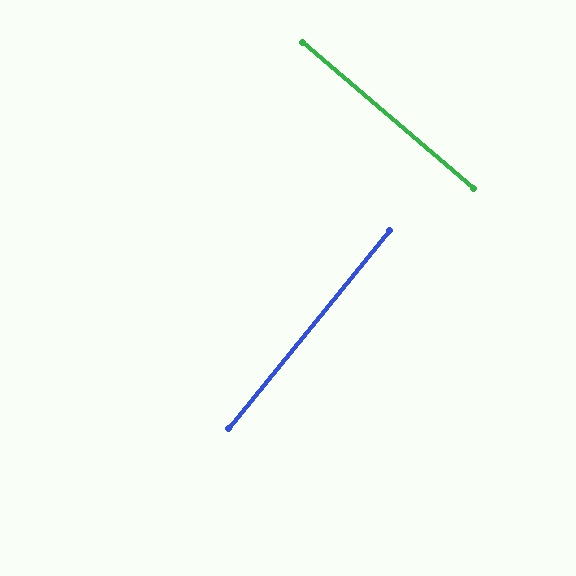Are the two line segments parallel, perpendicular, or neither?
Perpendicular — they meet at approximately 89°.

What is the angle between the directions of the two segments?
Approximately 89 degrees.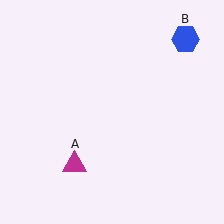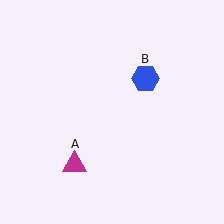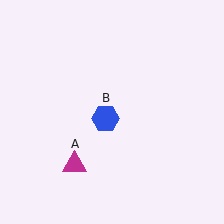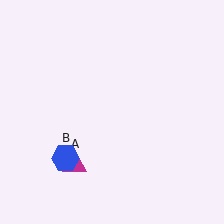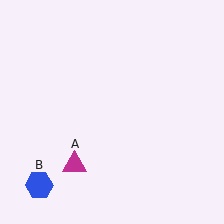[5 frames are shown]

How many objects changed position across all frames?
1 object changed position: blue hexagon (object B).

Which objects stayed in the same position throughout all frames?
Magenta triangle (object A) remained stationary.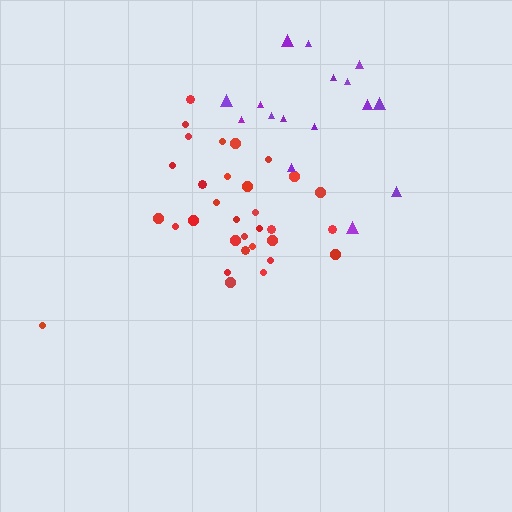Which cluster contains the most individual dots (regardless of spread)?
Red (32).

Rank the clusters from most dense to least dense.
red, purple.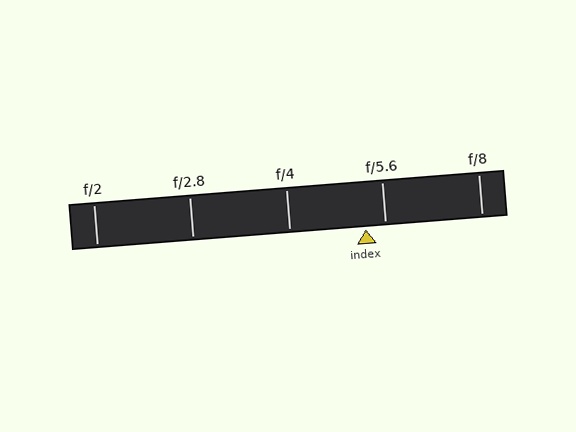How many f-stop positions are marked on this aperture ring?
There are 5 f-stop positions marked.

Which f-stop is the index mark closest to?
The index mark is closest to f/5.6.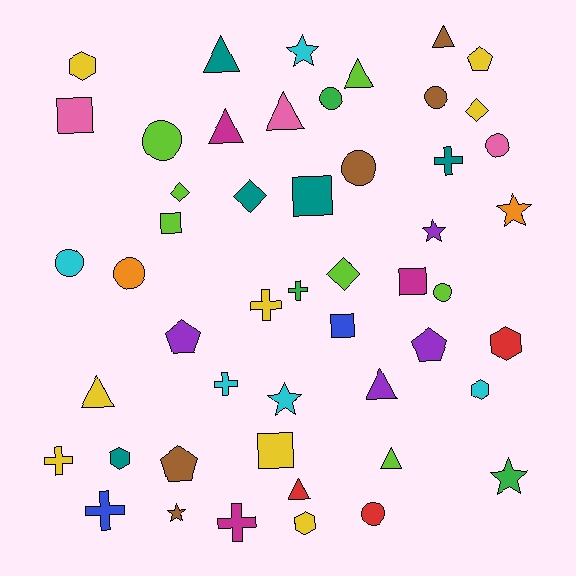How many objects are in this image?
There are 50 objects.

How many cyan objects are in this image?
There are 5 cyan objects.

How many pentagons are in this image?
There are 4 pentagons.